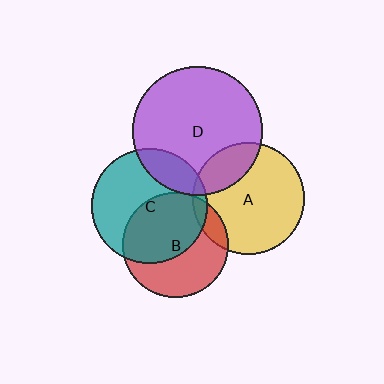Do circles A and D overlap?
Yes.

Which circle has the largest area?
Circle D (purple).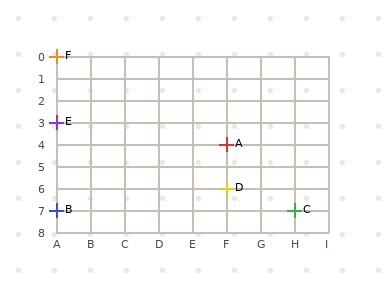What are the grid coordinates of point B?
Point B is at grid coordinates (A, 7).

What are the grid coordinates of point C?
Point C is at grid coordinates (H, 7).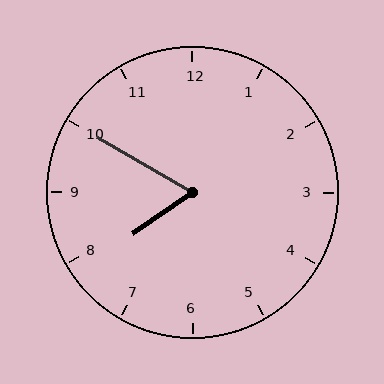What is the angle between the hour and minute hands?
Approximately 65 degrees.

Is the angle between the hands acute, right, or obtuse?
It is acute.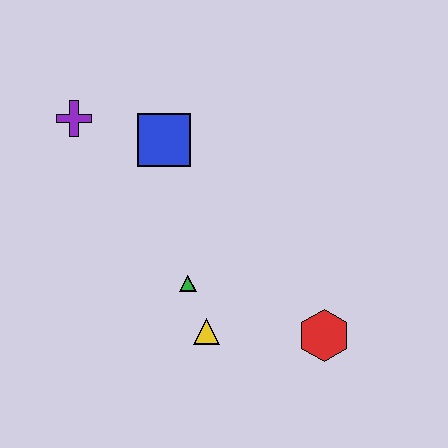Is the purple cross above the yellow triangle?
Yes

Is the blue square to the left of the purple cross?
No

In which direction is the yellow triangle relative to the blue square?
The yellow triangle is below the blue square.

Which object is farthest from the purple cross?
The red hexagon is farthest from the purple cross.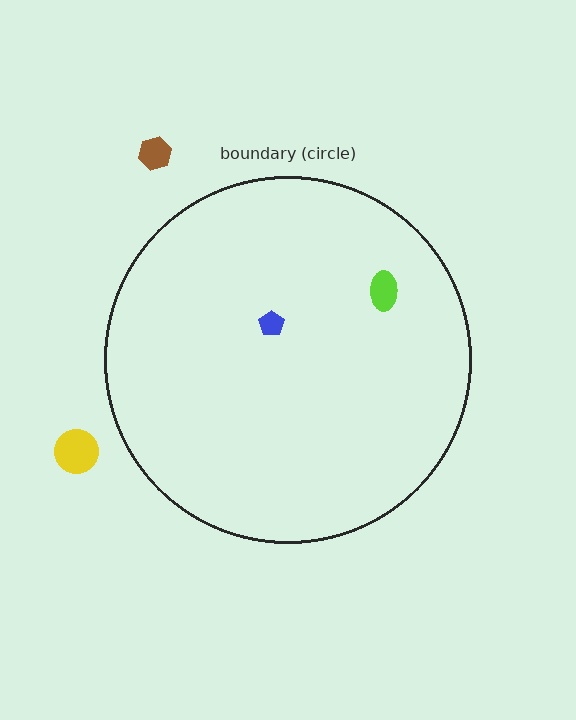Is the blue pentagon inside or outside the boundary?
Inside.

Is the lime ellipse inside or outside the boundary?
Inside.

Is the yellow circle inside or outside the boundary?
Outside.